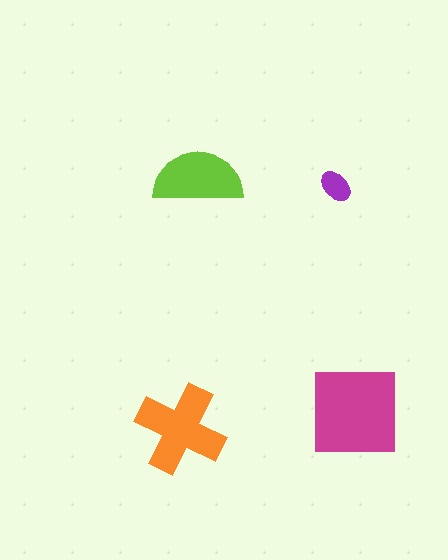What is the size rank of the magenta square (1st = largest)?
1st.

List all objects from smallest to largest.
The purple ellipse, the lime semicircle, the orange cross, the magenta square.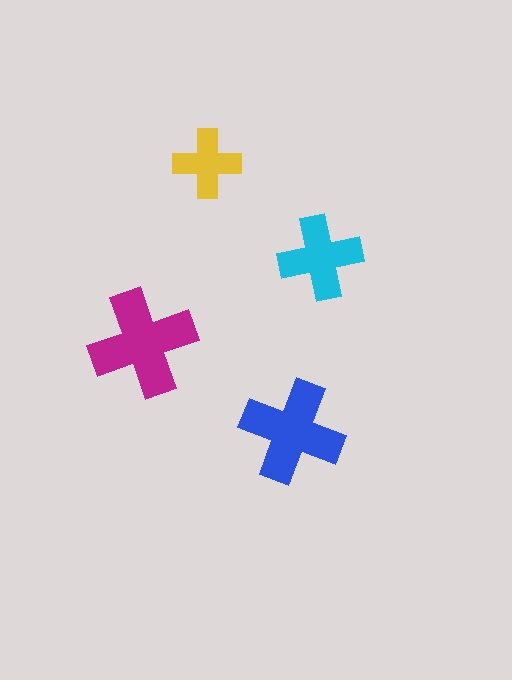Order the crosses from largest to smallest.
the magenta one, the blue one, the cyan one, the yellow one.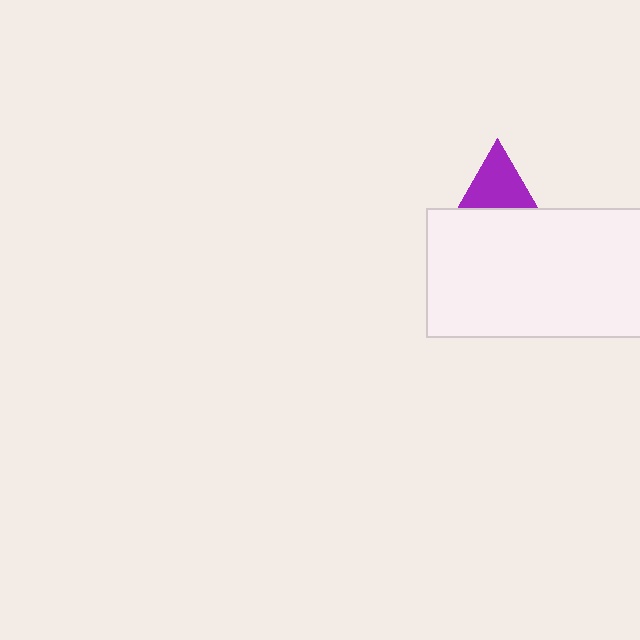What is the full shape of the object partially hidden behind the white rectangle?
The partially hidden object is a purple triangle.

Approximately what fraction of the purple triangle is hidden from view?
Roughly 62% of the purple triangle is hidden behind the white rectangle.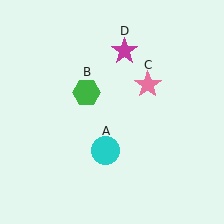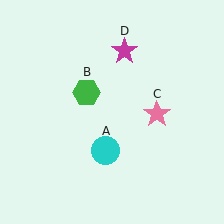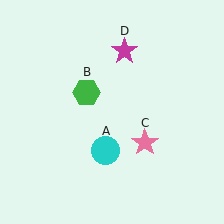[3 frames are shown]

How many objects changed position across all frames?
1 object changed position: pink star (object C).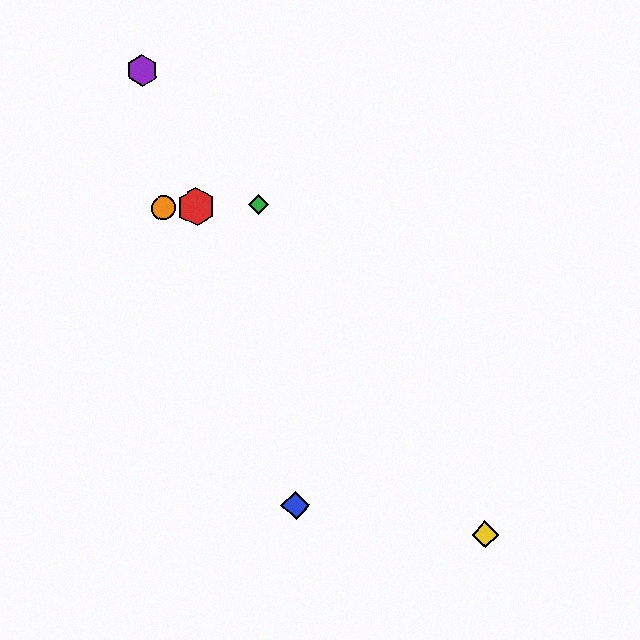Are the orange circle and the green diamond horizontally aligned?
Yes, both are at y≈208.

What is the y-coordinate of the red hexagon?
The red hexagon is at y≈207.